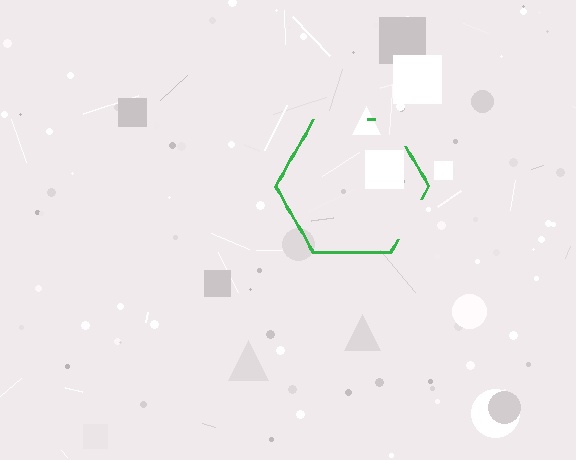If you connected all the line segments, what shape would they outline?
They would outline a hexagon.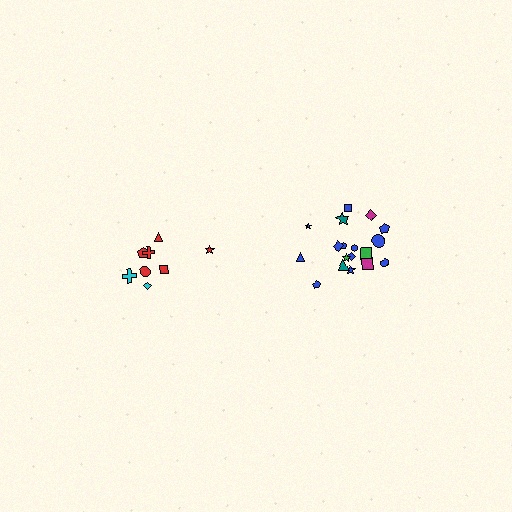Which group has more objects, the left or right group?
The right group.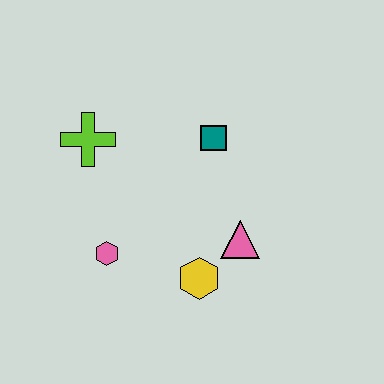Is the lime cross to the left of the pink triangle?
Yes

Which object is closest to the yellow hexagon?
The pink triangle is closest to the yellow hexagon.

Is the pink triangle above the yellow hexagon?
Yes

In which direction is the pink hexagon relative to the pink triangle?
The pink hexagon is to the left of the pink triangle.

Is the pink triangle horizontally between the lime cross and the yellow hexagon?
No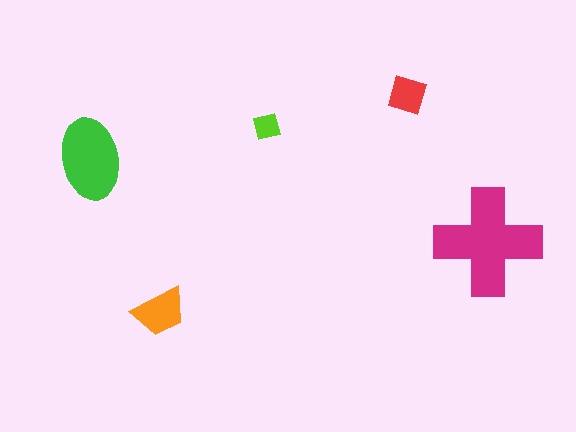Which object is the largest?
The magenta cross.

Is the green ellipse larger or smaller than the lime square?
Larger.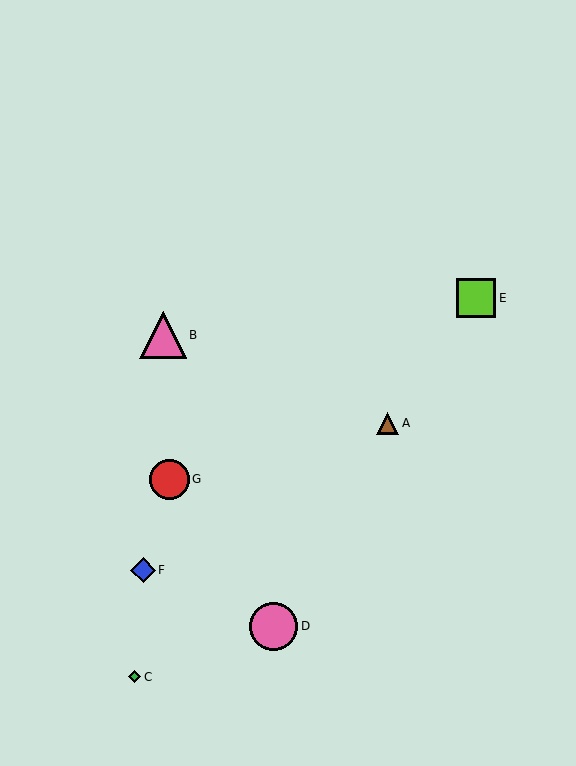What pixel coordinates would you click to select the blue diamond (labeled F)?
Click at (143, 570) to select the blue diamond F.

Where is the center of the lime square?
The center of the lime square is at (476, 298).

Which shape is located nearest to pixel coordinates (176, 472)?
The red circle (labeled G) at (170, 479) is nearest to that location.